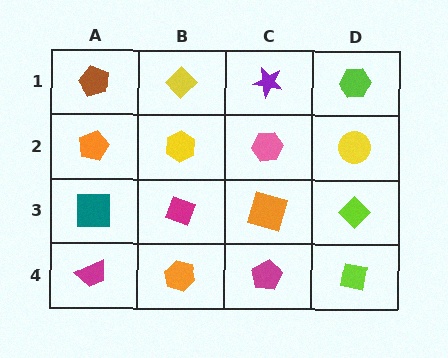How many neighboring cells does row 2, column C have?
4.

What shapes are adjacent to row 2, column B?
A yellow diamond (row 1, column B), a magenta diamond (row 3, column B), an orange pentagon (row 2, column A), a pink hexagon (row 2, column C).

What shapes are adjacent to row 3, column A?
An orange pentagon (row 2, column A), a magenta trapezoid (row 4, column A), a magenta diamond (row 3, column B).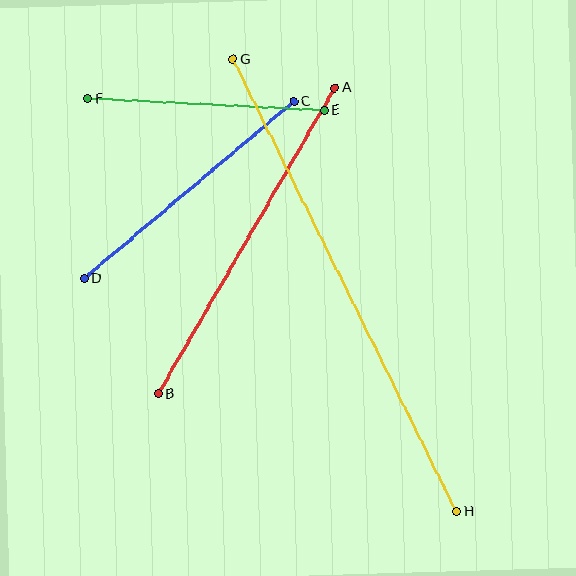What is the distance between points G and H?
The distance is approximately 504 pixels.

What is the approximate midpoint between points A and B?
The midpoint is at approximately (247, 241) pixels.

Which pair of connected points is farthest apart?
Points G and H are farthest apart.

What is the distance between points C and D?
The distance is approximately 274 pixels.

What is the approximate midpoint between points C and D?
The midpoint is at approximately (189, 190) pixels.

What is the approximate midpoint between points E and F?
The midpoint is at approximately (206, 104) pixels.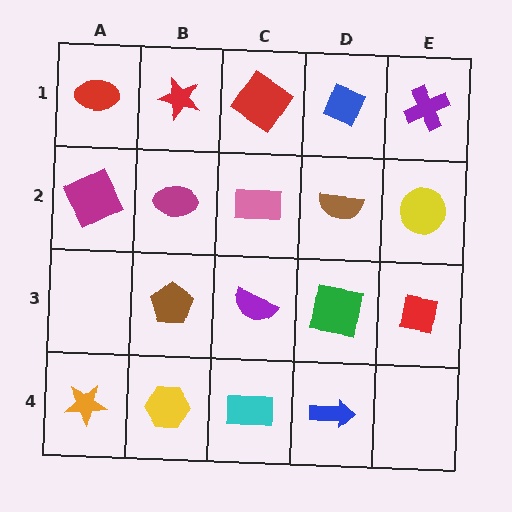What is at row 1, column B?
A red star.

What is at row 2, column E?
A yellow circle.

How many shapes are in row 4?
4 shapes.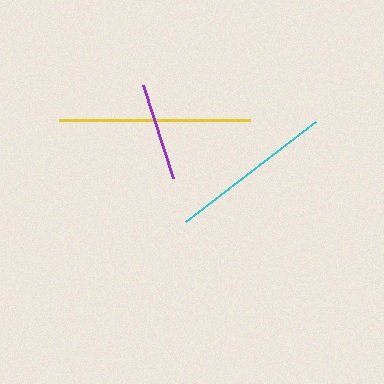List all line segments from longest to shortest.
From longest to shortest: yellow, cyan, purple.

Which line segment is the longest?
The yellow line is the longest at approximately 191 pixels.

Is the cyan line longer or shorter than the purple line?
The cyan line is longer than the purple line.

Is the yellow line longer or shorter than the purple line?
The yellow line is longer than the purple line.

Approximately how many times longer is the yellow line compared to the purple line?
The yellow line is approximately 1.9 times the length of the purple line.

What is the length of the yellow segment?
The yellow segment is approximately 191 pixels long.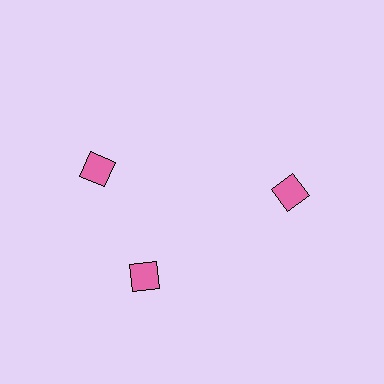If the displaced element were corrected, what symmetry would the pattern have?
It would have 3-fold rotational symmetry — the pattern would map onto itself every 120 degrees.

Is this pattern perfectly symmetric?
No. The 3 pink diamonds are arranged in a ring, but one element near the 11 o'clock position is rotated out of alignment along the ring, breaking the 3-fold rotational symmetry.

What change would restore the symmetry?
The symmetry would be restored by rotating it back into even spacing with its neighbors so that all 3 diamonds sit at equal angles and equal distance from the center.